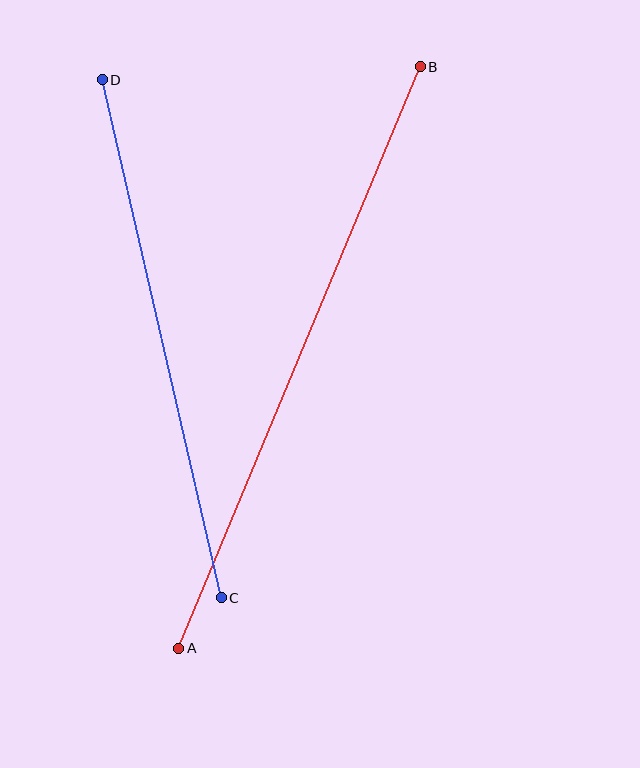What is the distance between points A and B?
The distance is approximately 630 pixels.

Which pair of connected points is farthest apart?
Points A and B are farthest apart.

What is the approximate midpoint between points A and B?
The midpoint is at approximately (300, 357) pixels.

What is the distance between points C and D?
The distance is approximately 531 pixels.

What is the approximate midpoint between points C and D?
The midpoint is at approximately (162, 339) pixels.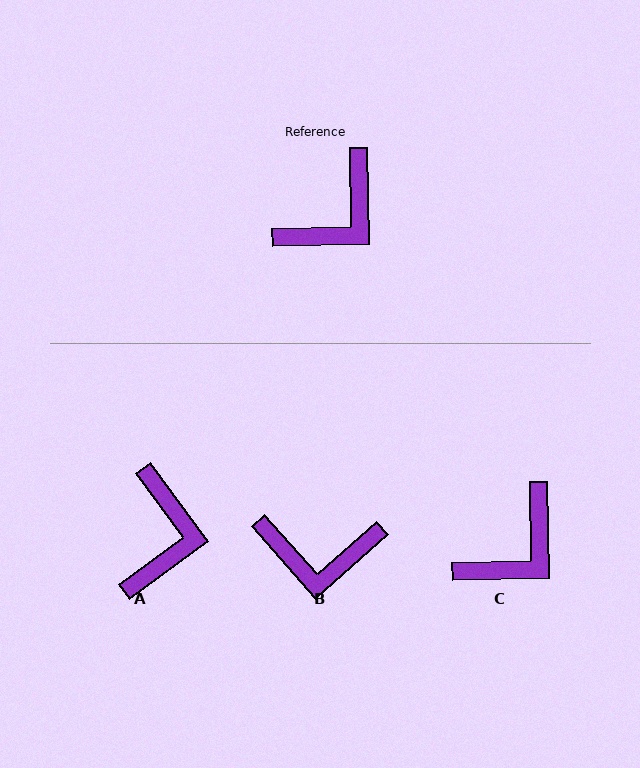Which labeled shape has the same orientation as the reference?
C.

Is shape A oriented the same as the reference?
No, it is off by about 35 degrees.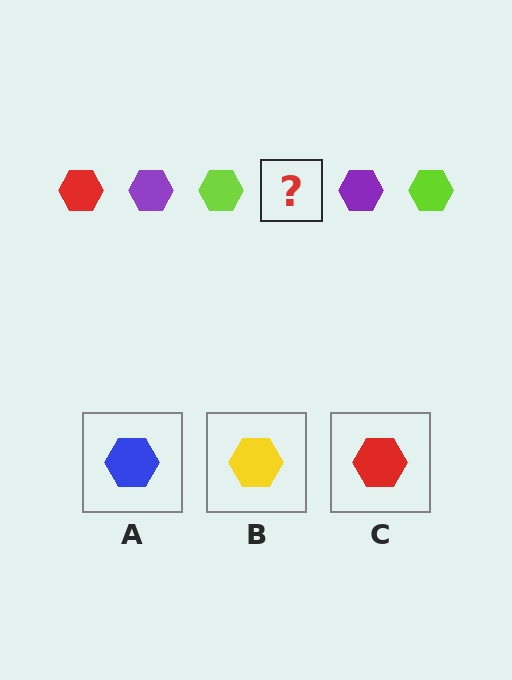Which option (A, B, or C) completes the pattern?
C.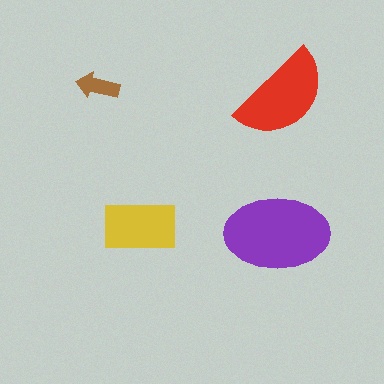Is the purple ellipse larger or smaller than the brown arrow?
Larger.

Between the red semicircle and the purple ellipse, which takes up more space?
The purple ellipse.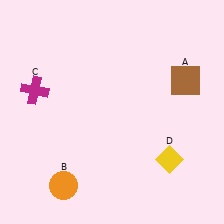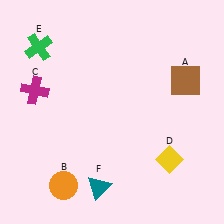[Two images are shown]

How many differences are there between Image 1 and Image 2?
There are 2 differences between the two images.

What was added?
A green cross (E), a teal triangle (F) were added in Image 2.